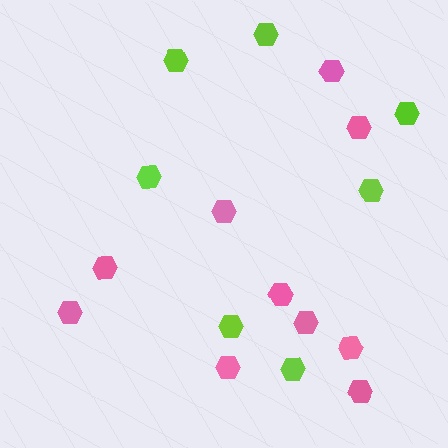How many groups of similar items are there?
There are 2 groups: one group of pink hexagons (10) and one group of lime hexagons (7).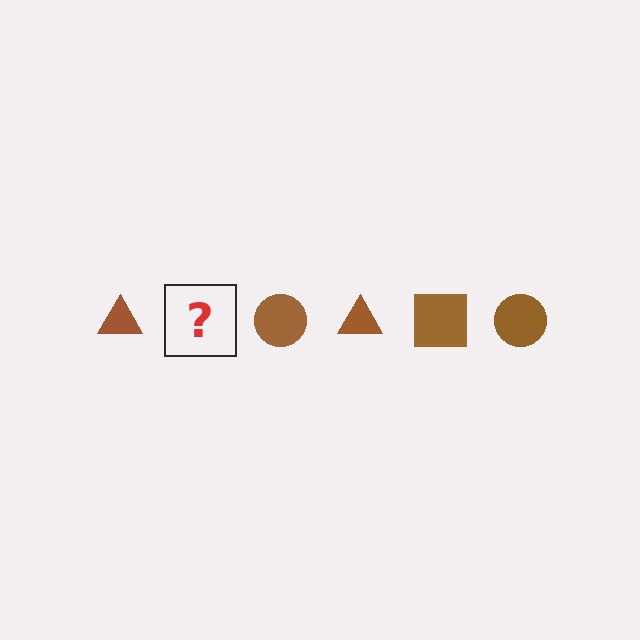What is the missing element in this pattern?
The missing element is a brown square.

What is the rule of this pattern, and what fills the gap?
The rule is that the pattern cycles through triangle, square, circle shapes in brown. The gap should be filled with a brown square.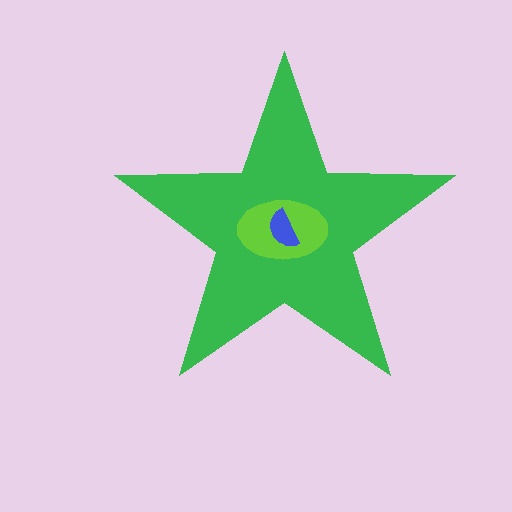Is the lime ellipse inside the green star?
Yes.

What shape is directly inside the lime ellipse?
The blue semicircle.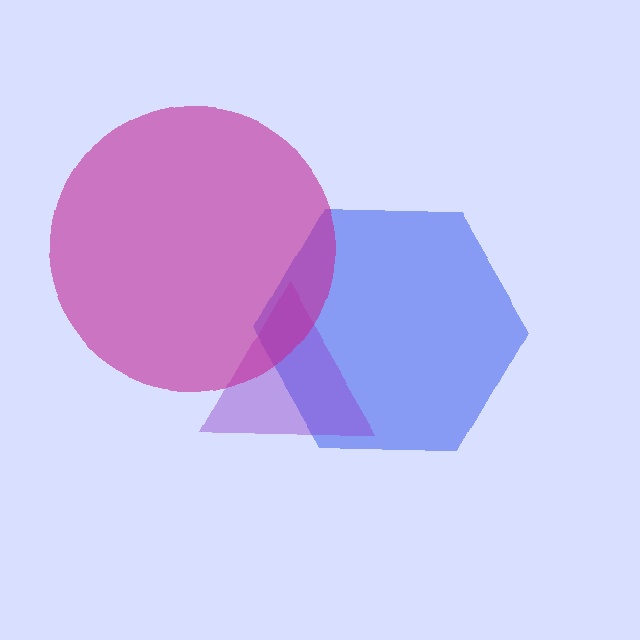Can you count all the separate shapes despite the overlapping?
Yes, there are 3 separate shapes.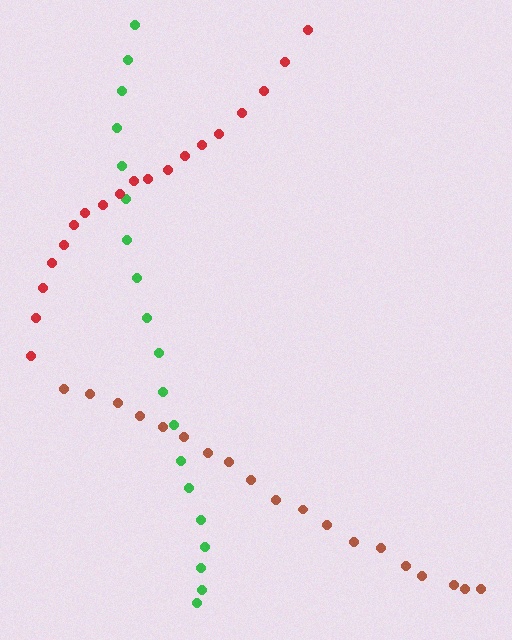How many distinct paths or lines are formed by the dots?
There are 3 distinct paths.